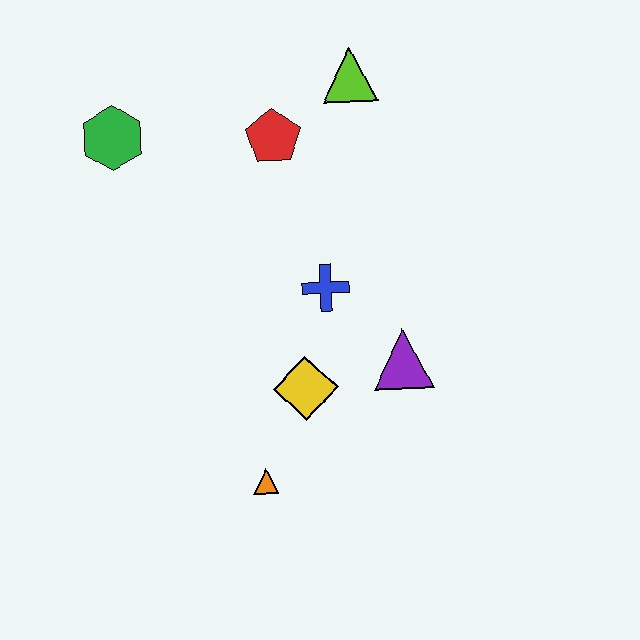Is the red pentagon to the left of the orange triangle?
No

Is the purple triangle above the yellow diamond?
Yes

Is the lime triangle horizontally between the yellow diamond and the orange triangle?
No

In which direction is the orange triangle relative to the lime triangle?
The orange triangle is below the lime triangle.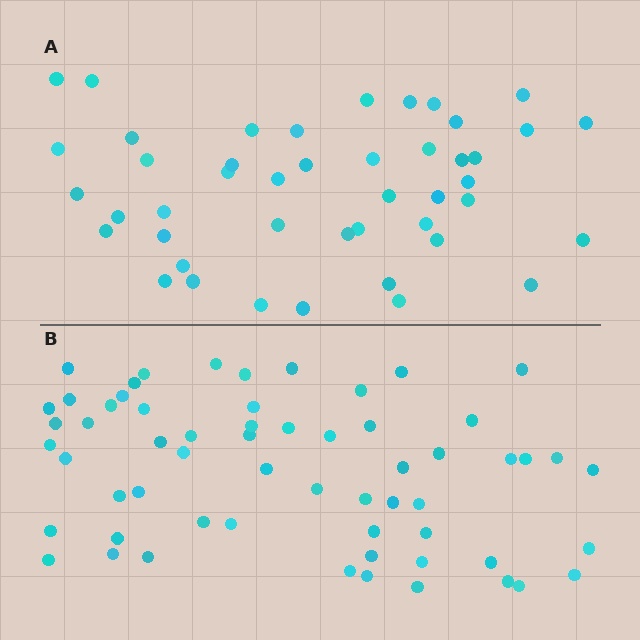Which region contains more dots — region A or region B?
Region B (the bottom region) has more dots.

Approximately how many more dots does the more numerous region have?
Region B has approximately 15 more dots than region A.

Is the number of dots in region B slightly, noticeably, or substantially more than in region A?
Region B has noticeably more, but not dramatically so. The ratio is roughly 1.3 to 1.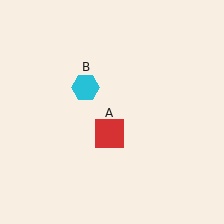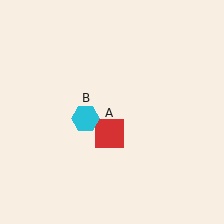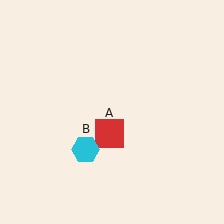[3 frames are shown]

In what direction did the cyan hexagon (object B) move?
The cyan hexagon (object B) moved down.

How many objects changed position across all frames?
1 object changed position: cyan hexagon (object B).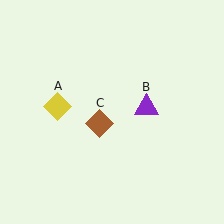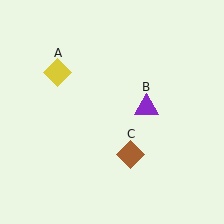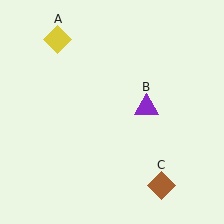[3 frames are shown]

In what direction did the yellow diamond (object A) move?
The yellow diamond (object A) moved up.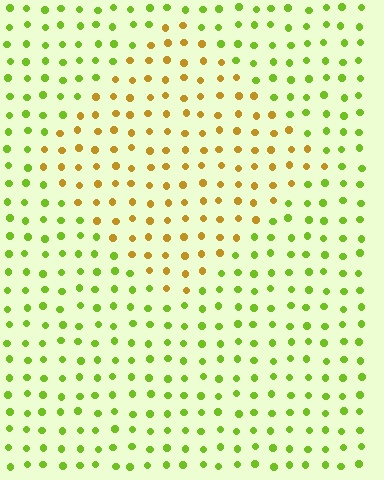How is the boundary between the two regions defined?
The boundary is defined purely by a slight shift in hue (about 49 degrees). Spacing, size, and orientation are identical on both sides.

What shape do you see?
I see a diamond.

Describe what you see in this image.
The image is filled with small lime elements in a uniform arrangement. A diamond-shaped region is visible where the elements are tinted to a slightly different hue, forming a subtle color boundary.